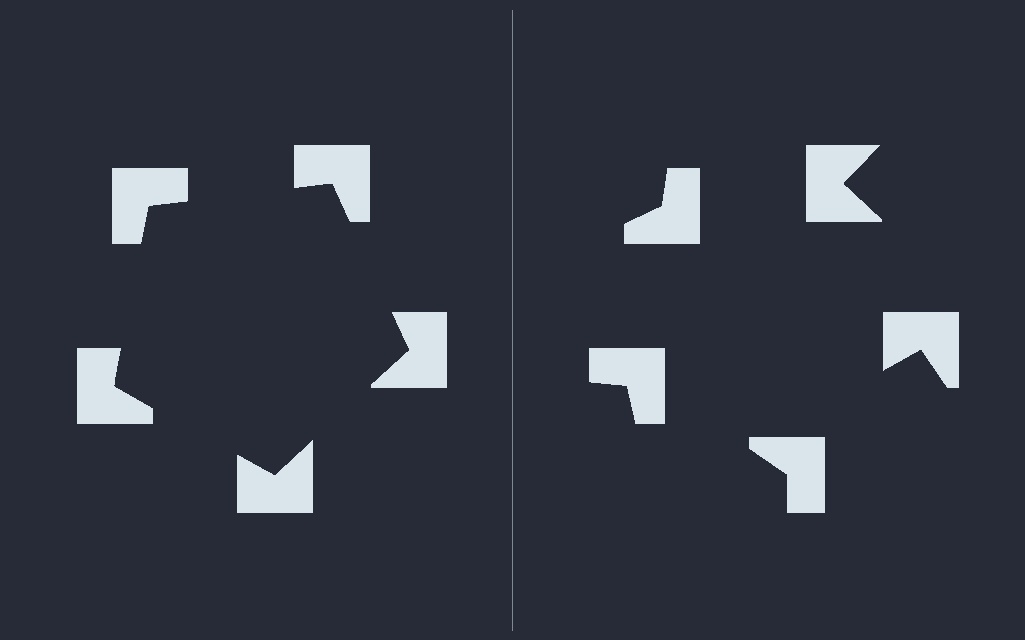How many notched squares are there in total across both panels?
10 — 5 on each side.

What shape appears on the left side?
An illusory pentagon.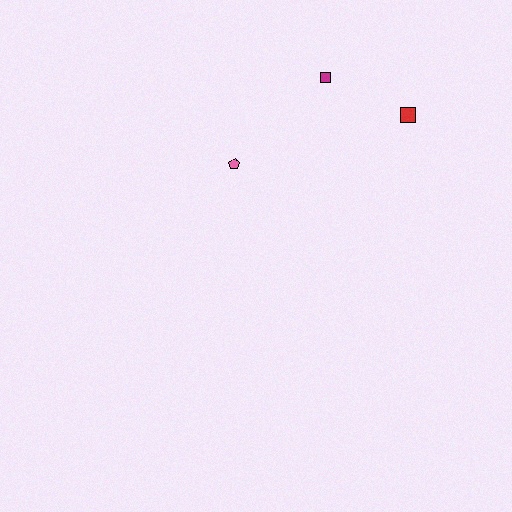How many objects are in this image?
There are 3 objects.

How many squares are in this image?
There are 2 squares.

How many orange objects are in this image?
There are no orange objects.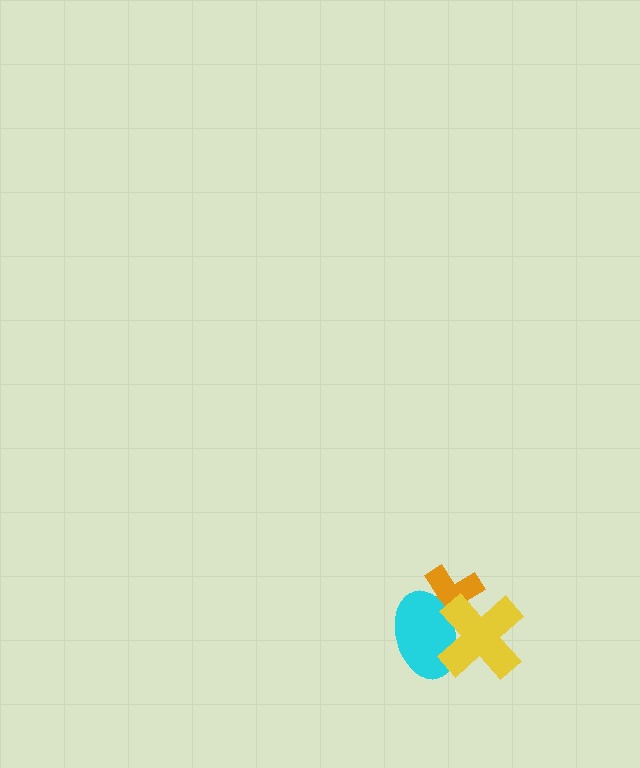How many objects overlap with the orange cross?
2 objects overlap with the orange cross.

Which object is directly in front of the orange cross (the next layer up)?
The cyan ellipse is directly in front of the orange cross.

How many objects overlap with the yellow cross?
2 objects overlap with the yellow cross.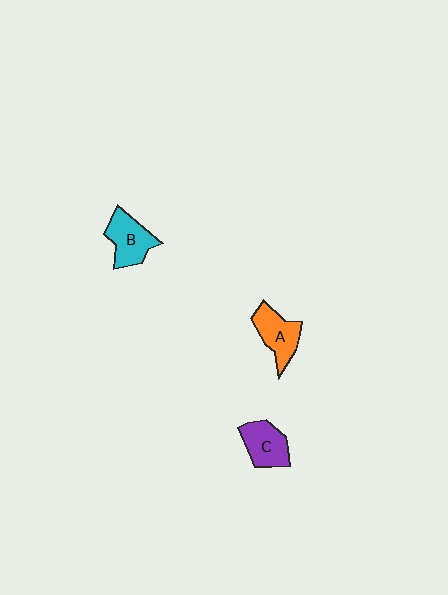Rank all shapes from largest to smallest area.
From largest to smallest: B (cyan), A (orange), C (purple).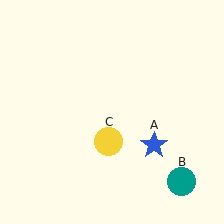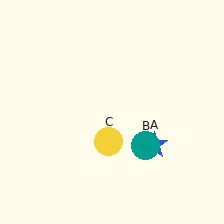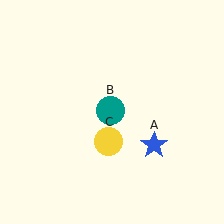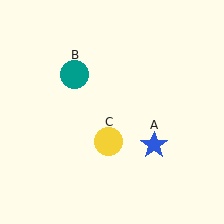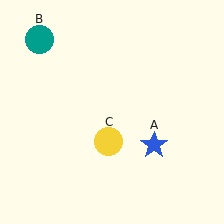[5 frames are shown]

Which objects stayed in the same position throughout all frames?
Blue star (object A) and yellow circle (object C) remained stationary.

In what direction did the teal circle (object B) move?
The teal circle (object B) moved up and to the left.